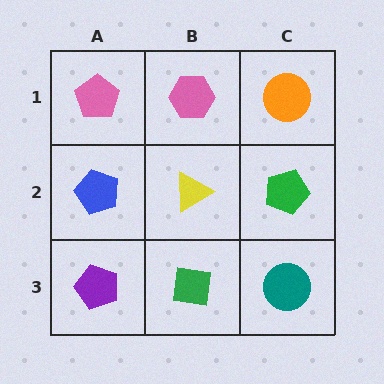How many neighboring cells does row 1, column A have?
2.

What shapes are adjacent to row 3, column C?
A green pentagon (row 2, column C), a green square (row 3, column B).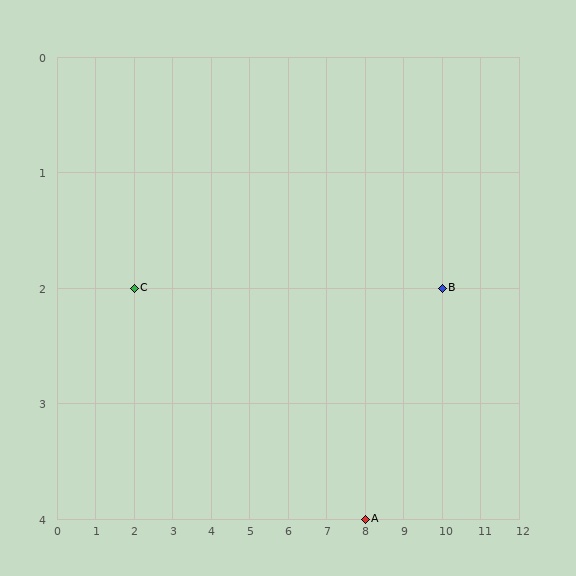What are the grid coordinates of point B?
Point B is at grid coordinates (10, 2).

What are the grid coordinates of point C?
Point C is at grid coordinates (2, 2).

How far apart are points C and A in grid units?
Points C and A are 6 columns and 2 rows apart (about 6.3 grid units diagonally).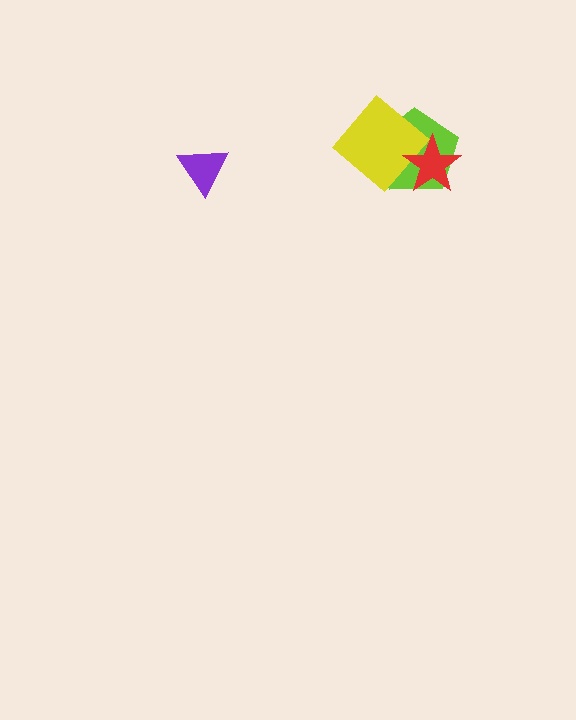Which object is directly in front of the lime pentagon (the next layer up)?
The yellow diamond is directly in front of the lime pentagon.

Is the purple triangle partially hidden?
No, no other shape covers it.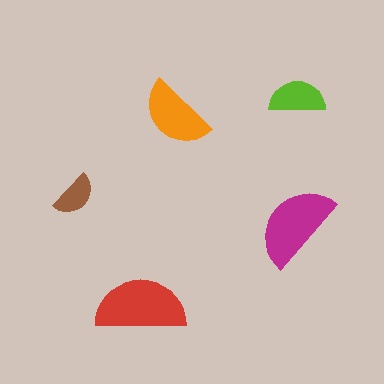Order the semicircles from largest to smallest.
the red one, the magenta one, the orange one, the lime one, the brown one.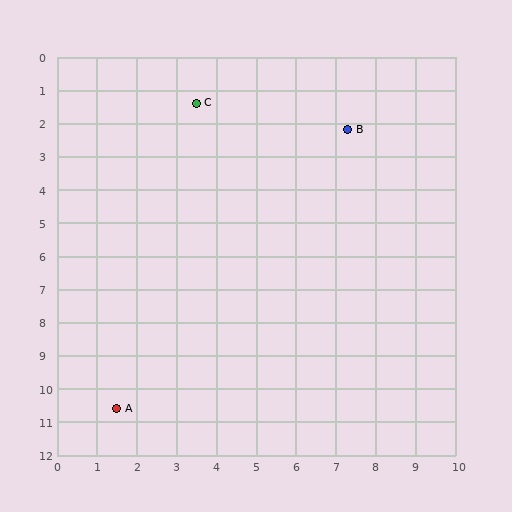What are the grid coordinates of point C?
Point C is at approximately (3.5, 1.4).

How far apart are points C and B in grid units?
Points C and B are about 3.9 grid units apart.